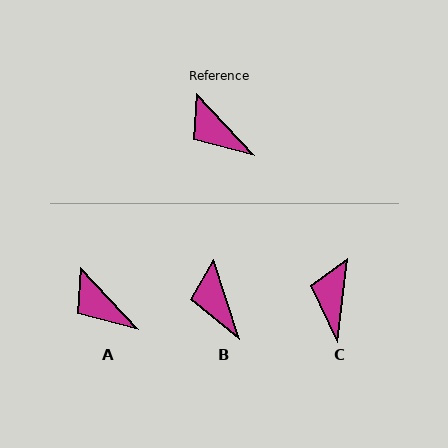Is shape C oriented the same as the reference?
No, it is off by about 50 degrees.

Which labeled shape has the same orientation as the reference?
A.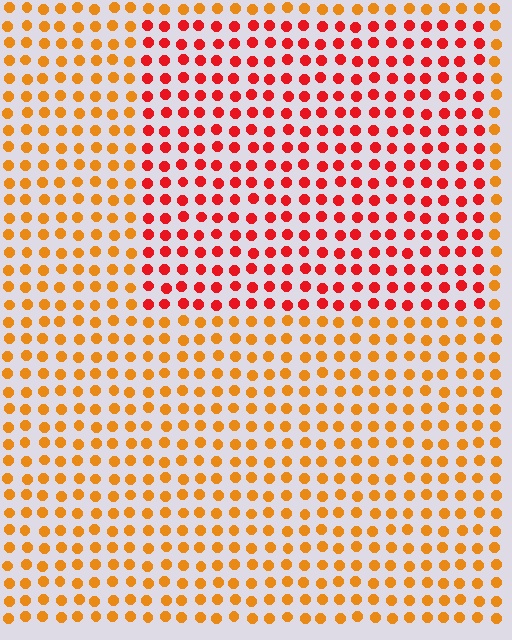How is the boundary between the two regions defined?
The boundary is defined purely by a slight shift in hue (about 36 degrees). Spacing, size, and orientation are identical on both sides.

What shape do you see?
I see a rectangle.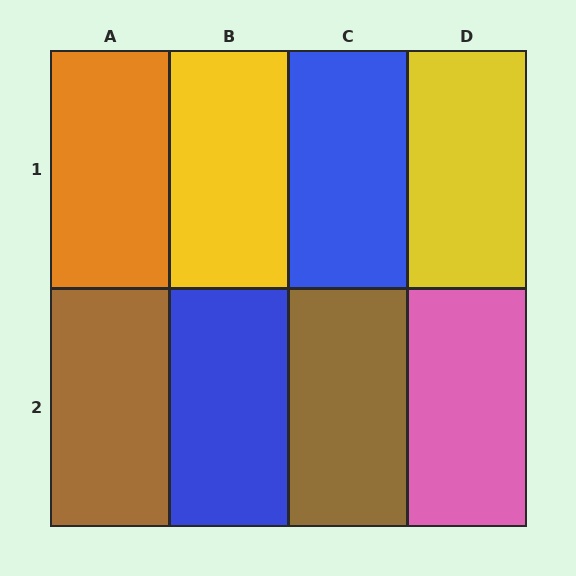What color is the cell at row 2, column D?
Pink.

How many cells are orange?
1 cell is orange.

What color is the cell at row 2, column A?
Brown.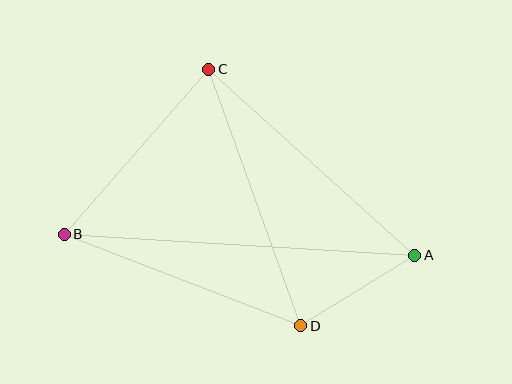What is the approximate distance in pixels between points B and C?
The distance between B and C is approximately 220 pixels.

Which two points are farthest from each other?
Points A and B are farthest from each other.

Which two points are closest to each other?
Points A and D are closest to each other.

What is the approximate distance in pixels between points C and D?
The distance between C and D is approximately 273 pixels.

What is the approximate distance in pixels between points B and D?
The distance between B and D is approximately 254 pixels.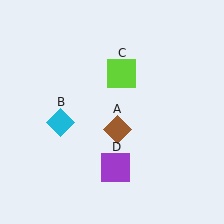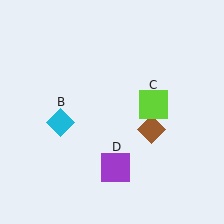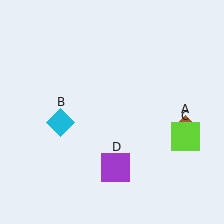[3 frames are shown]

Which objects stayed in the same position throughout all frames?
Cyan diamond (object B) and purple square (object D) remained stationary.